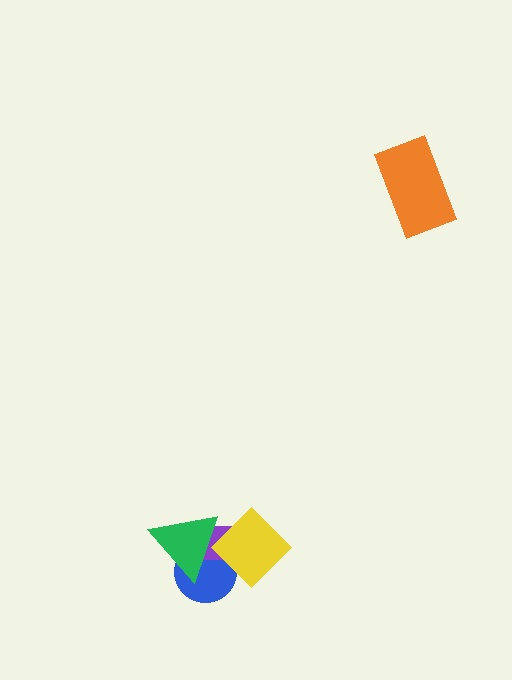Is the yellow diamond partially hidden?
Yes, it is partially covered by another shape.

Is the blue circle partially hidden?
Yes, it is partially covered by another shape.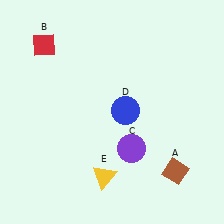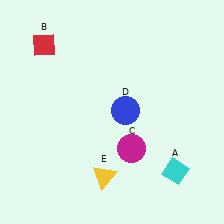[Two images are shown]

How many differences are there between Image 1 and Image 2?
There are 2 differences between the two images.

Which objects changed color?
A changed from brown to cyan. C changed from purple to magenta.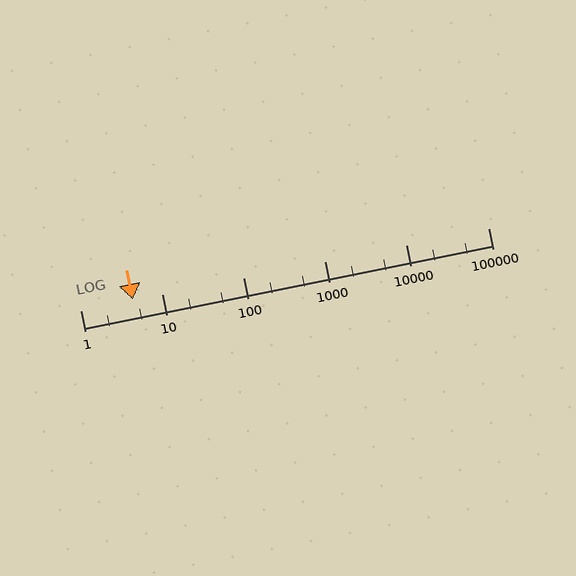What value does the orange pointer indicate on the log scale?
The pointer indicates approximately 4.4.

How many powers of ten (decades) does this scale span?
The scale spans 5 decades, from 1 to 100000.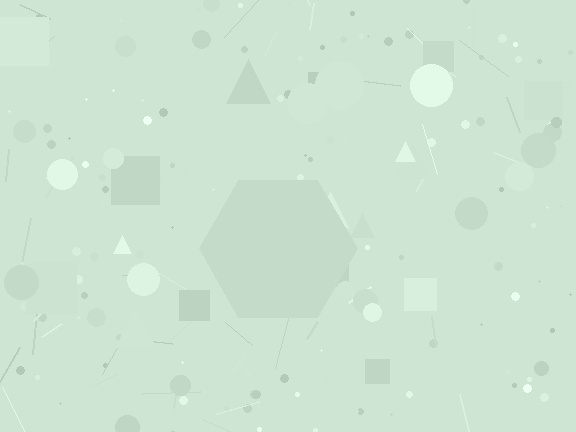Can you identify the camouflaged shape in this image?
The camouflaged shape is a hexagon.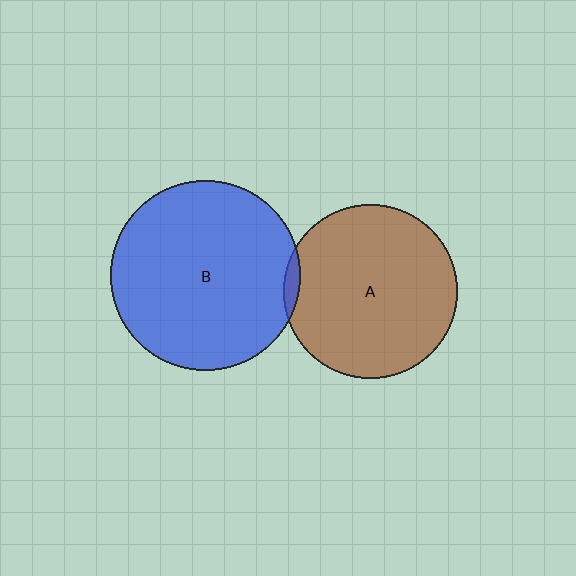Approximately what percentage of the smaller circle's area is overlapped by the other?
Approximately 5%.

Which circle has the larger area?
Circle B (blue).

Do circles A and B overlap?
Yes.